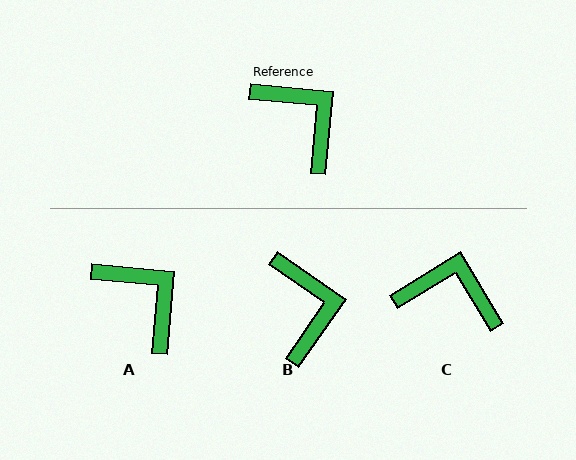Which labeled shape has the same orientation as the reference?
A.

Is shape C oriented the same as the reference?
No, it is off by about 37 degrees.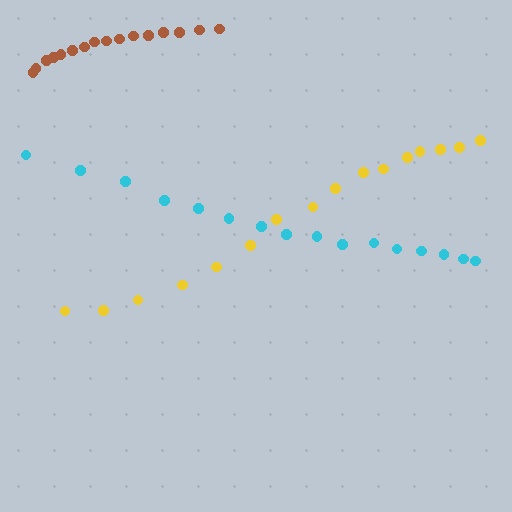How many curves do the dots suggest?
There are 3 distinct paths.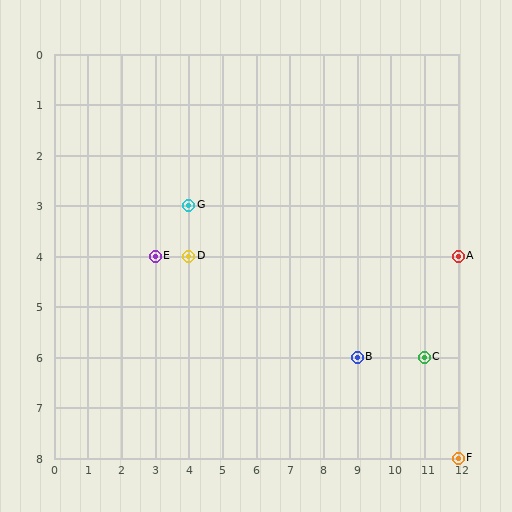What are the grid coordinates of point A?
Point A is at grid coordinates (12, 4).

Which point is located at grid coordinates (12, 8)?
Point F is at (12, 8).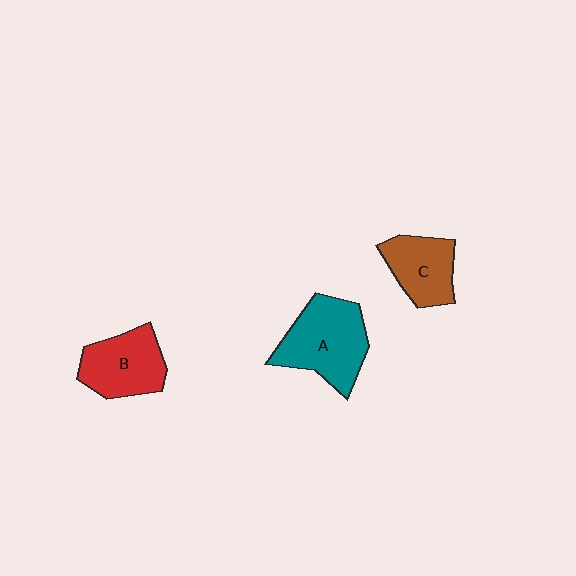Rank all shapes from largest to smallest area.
From largest to smallest: A (teal), B (red), C (brown).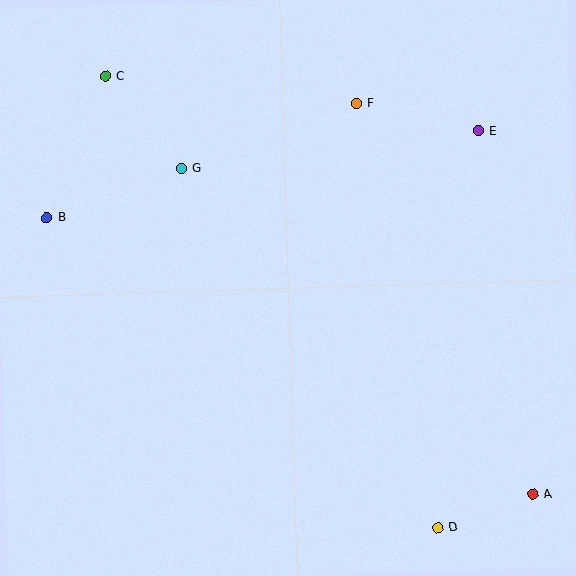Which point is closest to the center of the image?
Point G at (181, 169) is closest to the center.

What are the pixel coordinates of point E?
Point E is at (479, 131).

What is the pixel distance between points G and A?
The distance between G and A is 479 pixels.